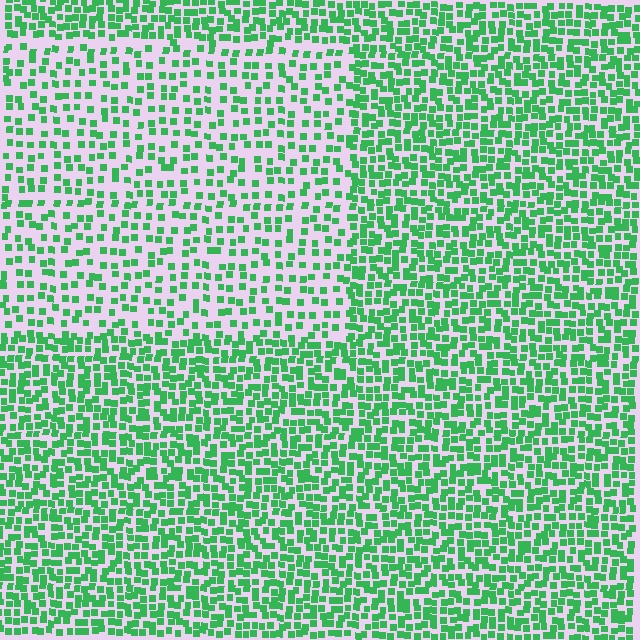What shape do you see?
I see a rectangle.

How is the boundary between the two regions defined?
The boundary is defined by a change in element density (approximately 1.9x ratio). All elements are the same color, size, and shape.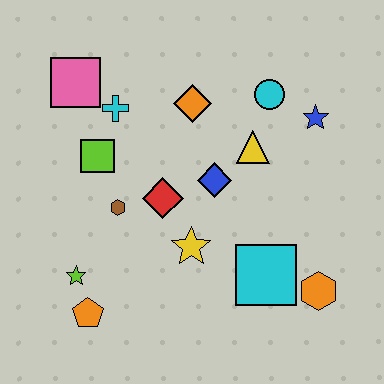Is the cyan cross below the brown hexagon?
No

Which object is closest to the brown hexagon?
The red diamond is closest to the brown hexagon.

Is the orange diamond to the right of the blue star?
No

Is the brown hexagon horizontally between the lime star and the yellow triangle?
Yes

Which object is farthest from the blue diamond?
The orange pentagon is farthest from the blue diamond.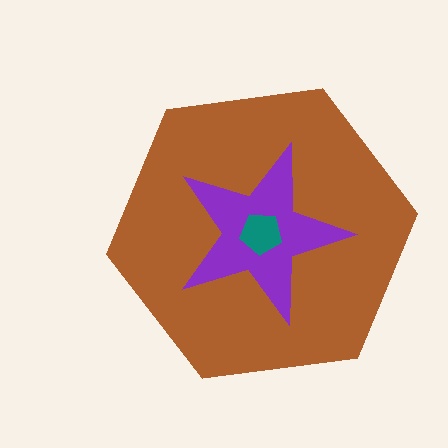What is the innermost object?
The teal pentagon.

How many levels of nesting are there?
3.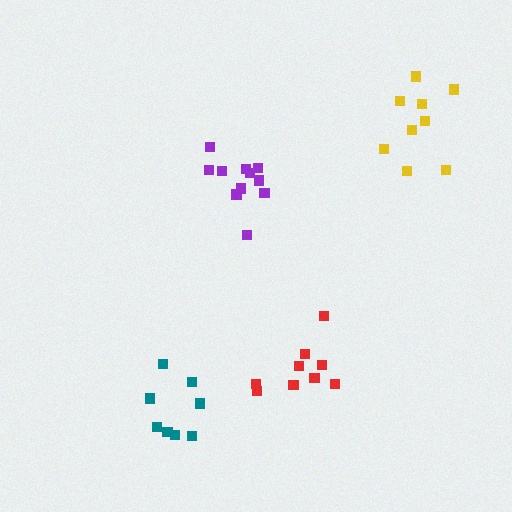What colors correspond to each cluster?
The clusters are colored: teal, purple, red, yellow.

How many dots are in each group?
Group 1: 8 dots, Group 2: 11 dots, Group 3: 9 dots, Group 4: 9 dots (37 total).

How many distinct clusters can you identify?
There are 4 distinct clusters.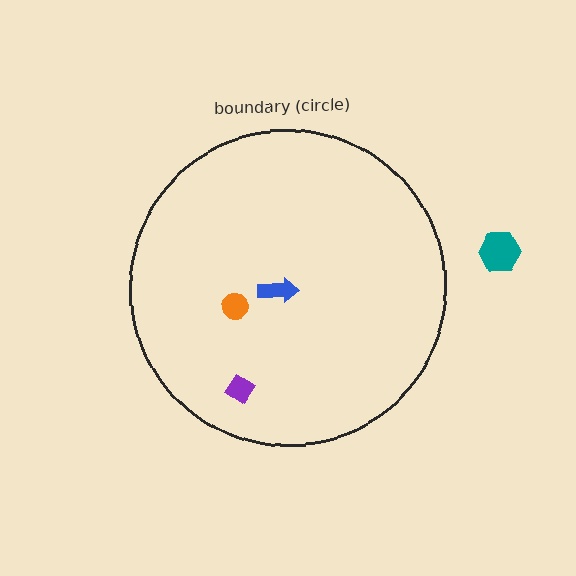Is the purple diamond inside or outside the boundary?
Inside.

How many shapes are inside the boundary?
3 inside, 1 outside.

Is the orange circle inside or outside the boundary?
Inside.